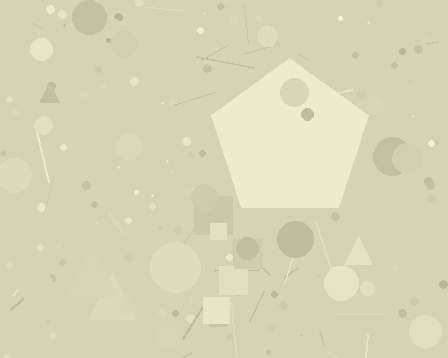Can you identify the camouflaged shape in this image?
The camouflaged shape is a pentagon.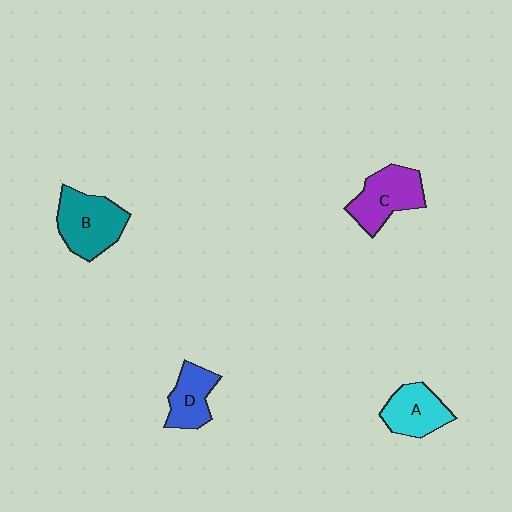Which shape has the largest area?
Shape B (teal).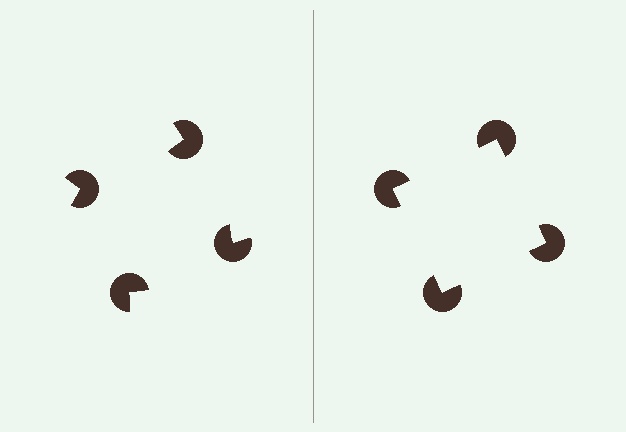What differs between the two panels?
The pac-man discs are positioned identically on both sides; only the wedge orientations differ. On the right they align to a square; on the left they are misaligned.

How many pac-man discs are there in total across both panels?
8 — 4 on each side.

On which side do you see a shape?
An illusory square appears on the right side. On the left side the wedge cuts are rotated, so no coherent shape forms.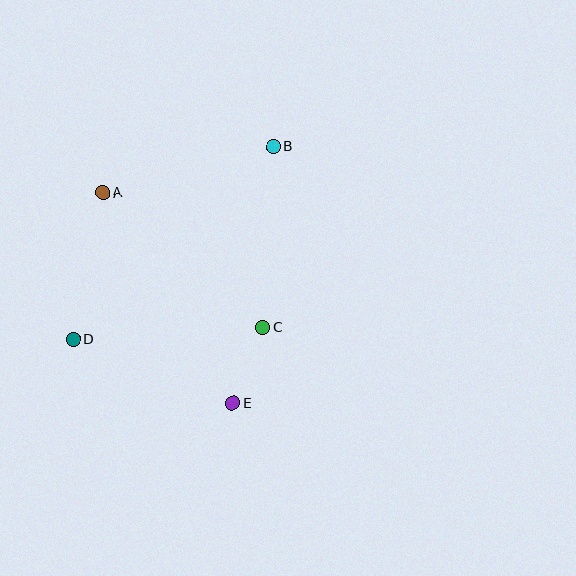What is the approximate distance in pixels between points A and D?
The distance between A and D is approximately 150 pixels.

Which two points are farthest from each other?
Points B and D are farthest from each other.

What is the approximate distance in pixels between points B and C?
The distance between B and C is approximately 181 pixels.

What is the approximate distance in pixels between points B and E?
The distance between B and E is approximately 260 pixels.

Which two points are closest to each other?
Points C and E are closest to each other.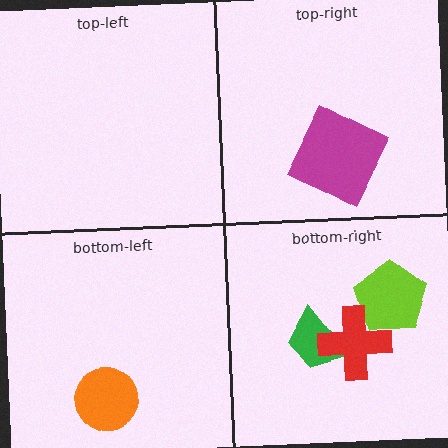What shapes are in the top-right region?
The magenta square.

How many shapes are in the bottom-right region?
3.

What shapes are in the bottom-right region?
The lime pentagon, the green trapezoid, the red cross.